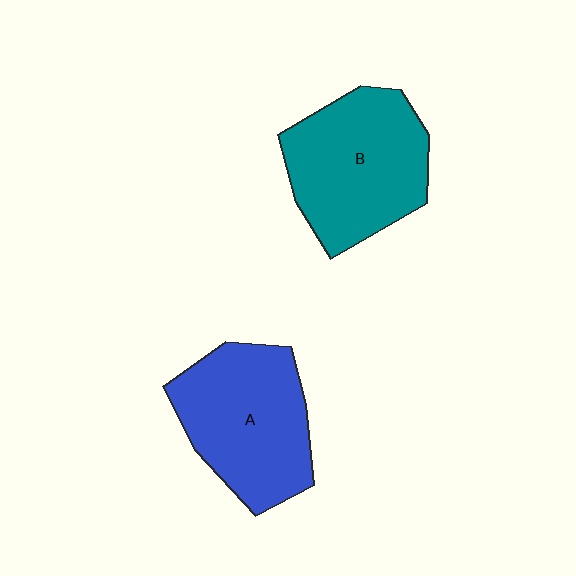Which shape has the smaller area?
Shape A (blue).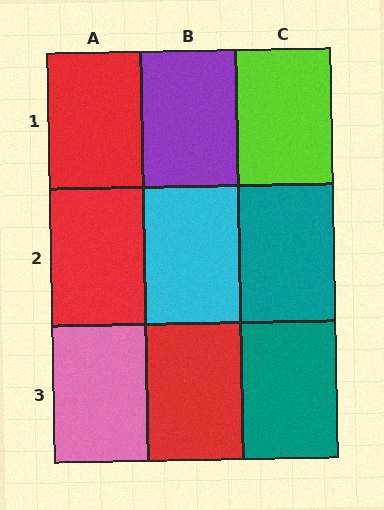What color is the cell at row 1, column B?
Purple.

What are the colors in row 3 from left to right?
Pink, red, teal.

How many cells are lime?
1 cell is lime.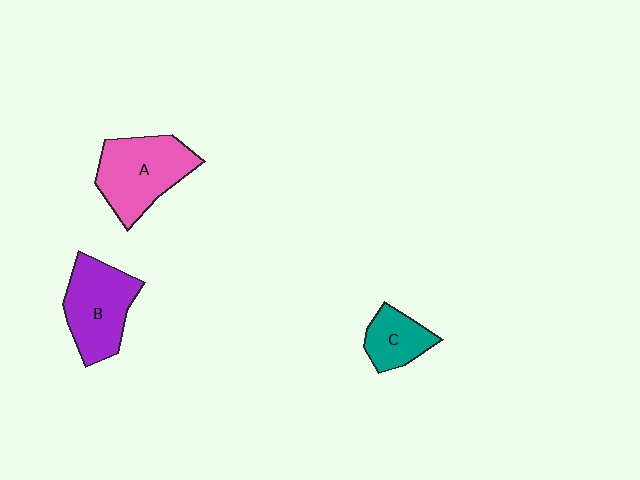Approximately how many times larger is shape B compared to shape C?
Approximately 1.8 times.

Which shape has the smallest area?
Shape C (teal).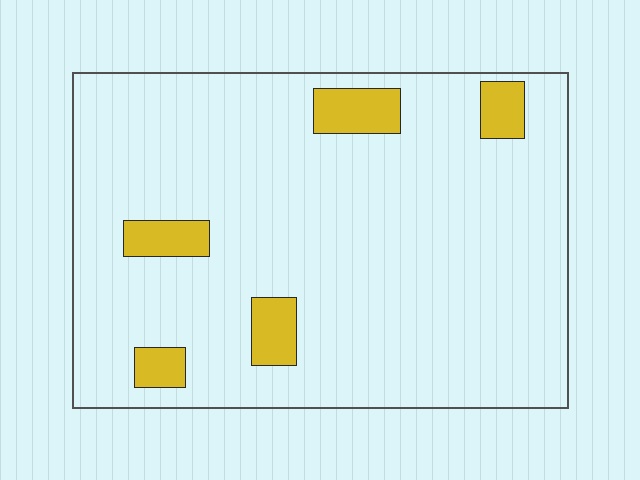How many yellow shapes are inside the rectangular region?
5.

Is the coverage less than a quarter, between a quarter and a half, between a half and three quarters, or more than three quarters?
Less than a quarter.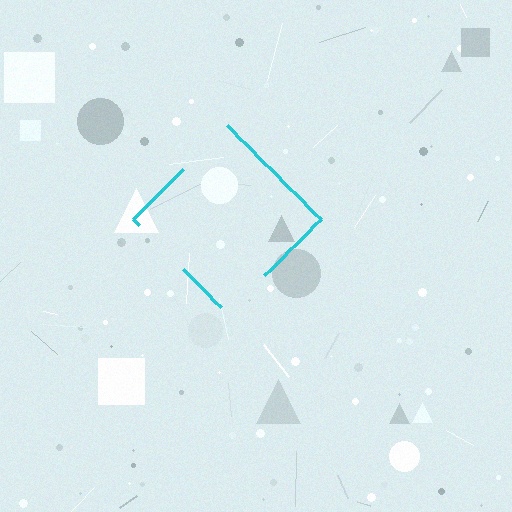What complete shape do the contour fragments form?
The contour fragments form a diamond.